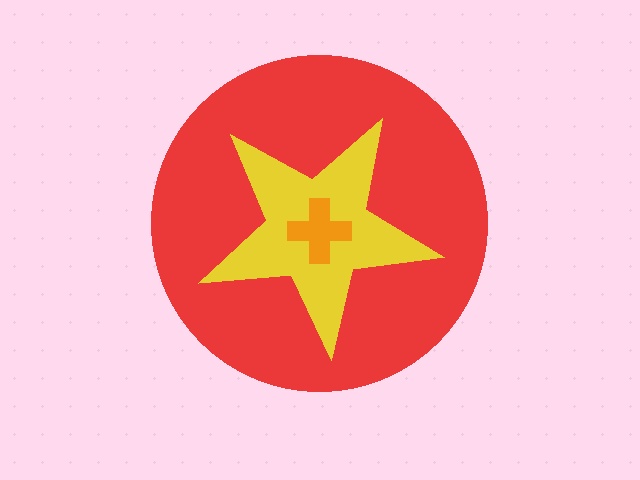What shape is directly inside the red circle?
The yellow star.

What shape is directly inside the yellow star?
The orange cross.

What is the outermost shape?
The red circle.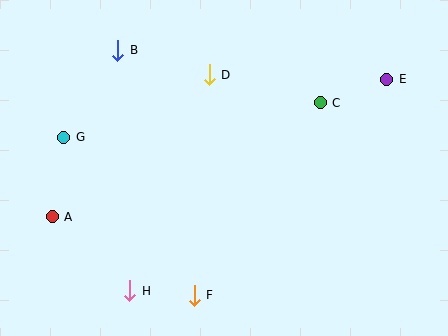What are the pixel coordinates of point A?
Point A is at (52, 217).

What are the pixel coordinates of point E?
Point E is at (387, 79).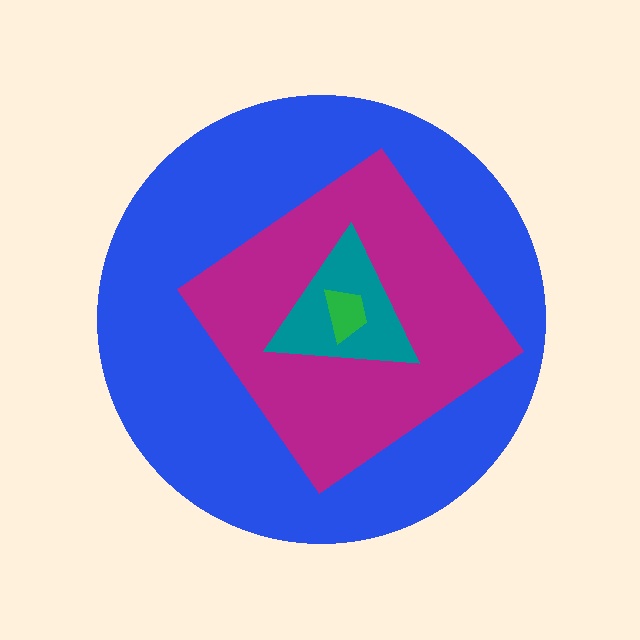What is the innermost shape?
The green trapezoid.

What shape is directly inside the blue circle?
The magenta diamond.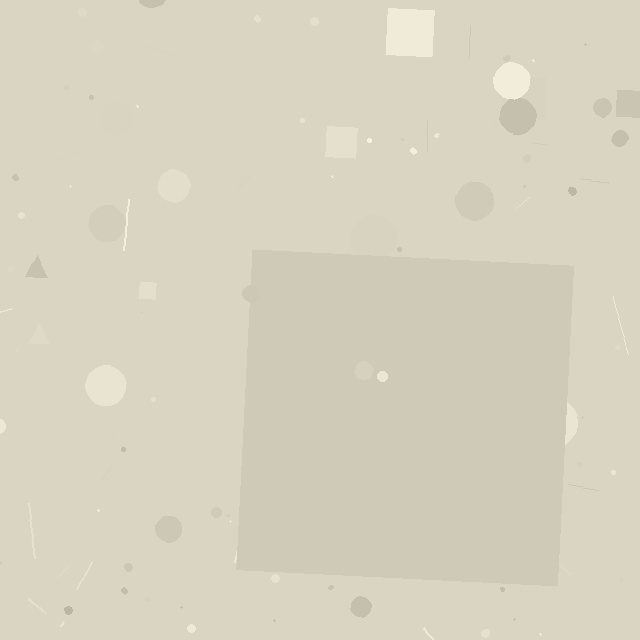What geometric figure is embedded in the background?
A square is embedded in the background.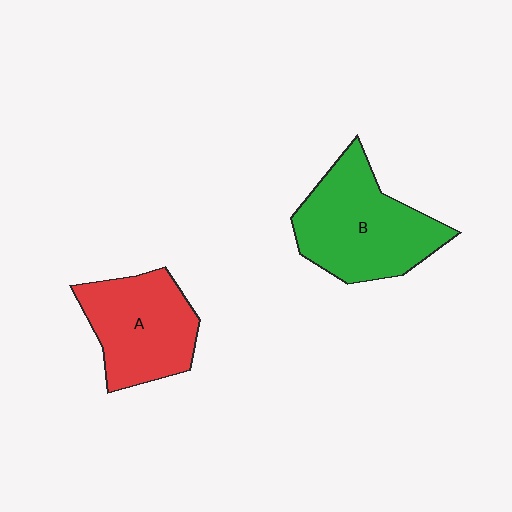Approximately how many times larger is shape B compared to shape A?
Approximately 1.2 times.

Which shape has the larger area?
Shape B (green).